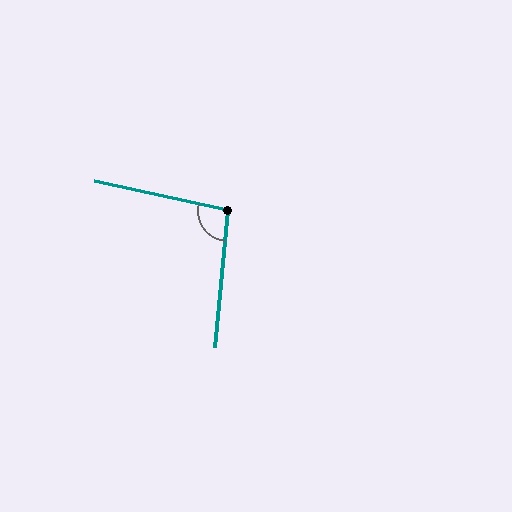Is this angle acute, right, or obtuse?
It is obtuse.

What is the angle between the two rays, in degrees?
Approximately 97 degrees.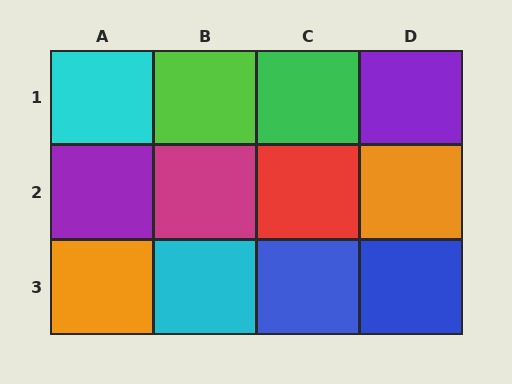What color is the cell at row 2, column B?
Magenta.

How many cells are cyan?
2 cells are cyan.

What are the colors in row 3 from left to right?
Orange, cyan, blue, blue.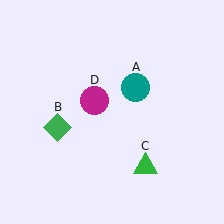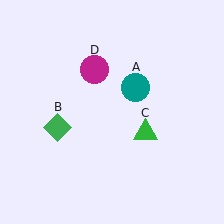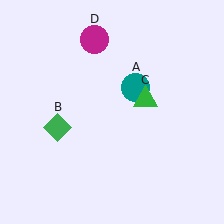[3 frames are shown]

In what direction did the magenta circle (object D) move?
The magenta circle (object D) moved up.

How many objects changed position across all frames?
2 objects changed position: green triangle (object C), magenta circle (object D).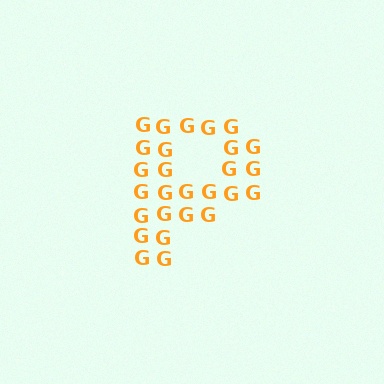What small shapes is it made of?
It is made of small letter G's.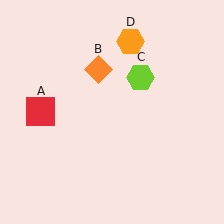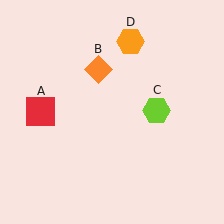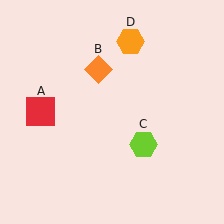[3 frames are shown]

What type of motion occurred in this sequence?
The lime hexagon (object C) rotated clockwise around the center of the scene.